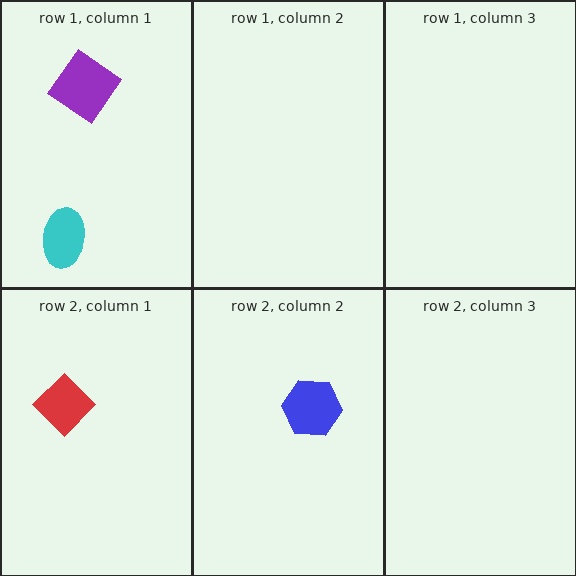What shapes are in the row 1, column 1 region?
The purple diamond, the cyan ellipse.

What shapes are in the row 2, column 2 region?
The blue hexagon.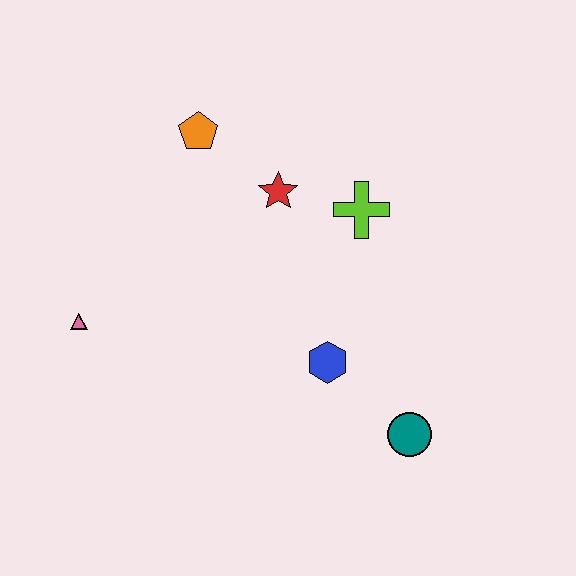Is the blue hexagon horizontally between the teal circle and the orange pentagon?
Yes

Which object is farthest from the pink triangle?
The teal circle is farthest from the pink triangle.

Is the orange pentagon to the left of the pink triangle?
No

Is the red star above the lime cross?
Yes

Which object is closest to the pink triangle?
The orange pentagon is closest to the pink triangle.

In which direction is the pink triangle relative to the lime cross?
The pink triangle is to the left of the lime cross.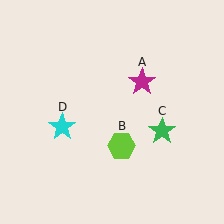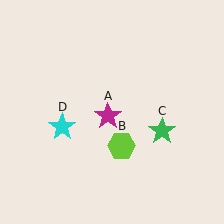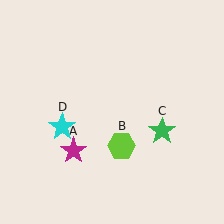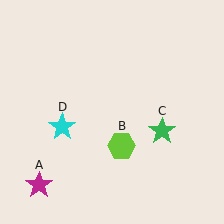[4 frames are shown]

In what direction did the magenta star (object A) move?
The magenta star (object A) moved down and to the left.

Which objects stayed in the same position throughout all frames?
Lime hexagon (object B) and green star (object C) and cyan star (object D) remained stationary.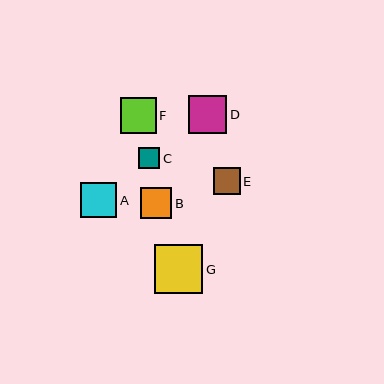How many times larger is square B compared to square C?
Square B is approximately 1.5 times the size of square C.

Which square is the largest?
Square G is the largest with a size of approximately 49 pixels.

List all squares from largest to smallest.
From largest to smallest: G, D, A, F, B, E, C.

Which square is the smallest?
Square C is the smallest with a size of approximately 21 pixels.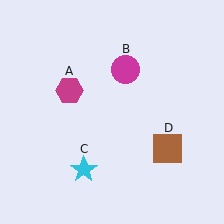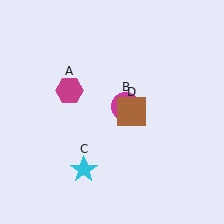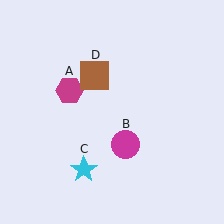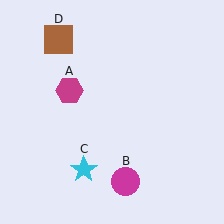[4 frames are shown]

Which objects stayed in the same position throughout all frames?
Magenta hexagon (object A) and cyan star (object C) remained stationary.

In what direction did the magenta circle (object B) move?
The magenta circle (object B) moved down.